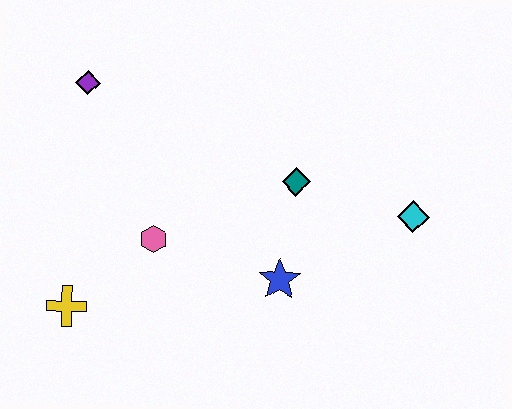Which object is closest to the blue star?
The teal diamond is closest to the blue star.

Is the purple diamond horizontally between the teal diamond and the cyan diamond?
No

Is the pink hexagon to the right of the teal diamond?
No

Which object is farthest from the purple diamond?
The cyan diamond is farthest from the purple diamond.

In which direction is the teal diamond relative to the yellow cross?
The teal diamond is to the right of the yellow cross.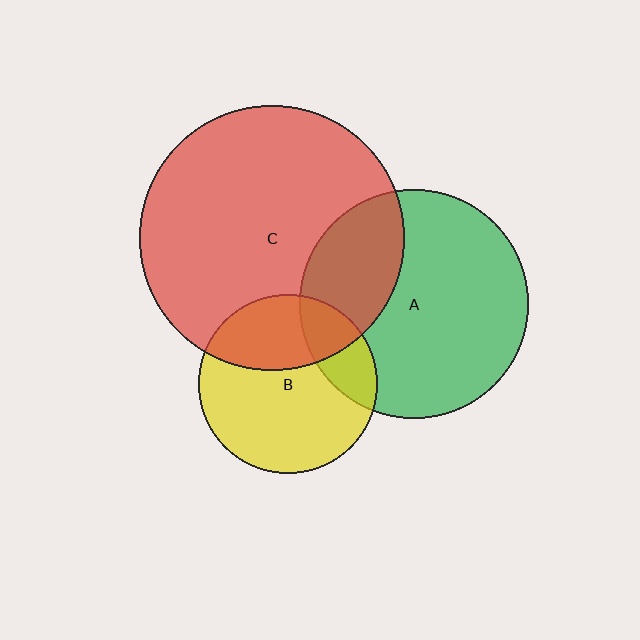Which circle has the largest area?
Circle C (red).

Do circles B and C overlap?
Yes.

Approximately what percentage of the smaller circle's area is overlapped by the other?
Approximately 35%.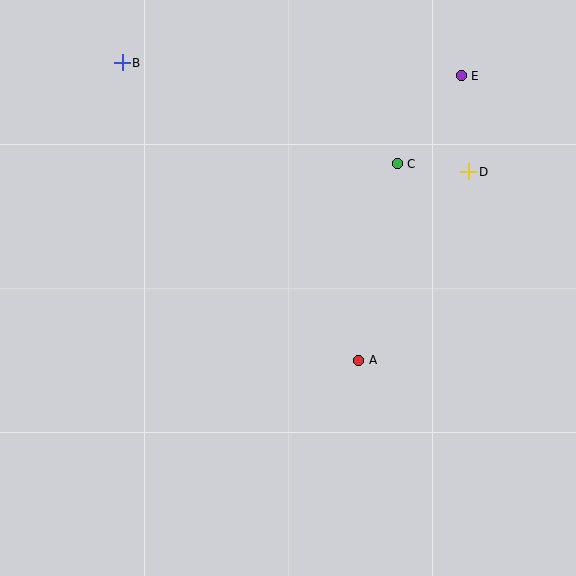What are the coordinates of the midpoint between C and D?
The midpoint between C and D is at (433, 168).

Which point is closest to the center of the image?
Point A at (359, 360) is closest to the center.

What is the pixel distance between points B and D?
The distance between B and D is 363 pixels.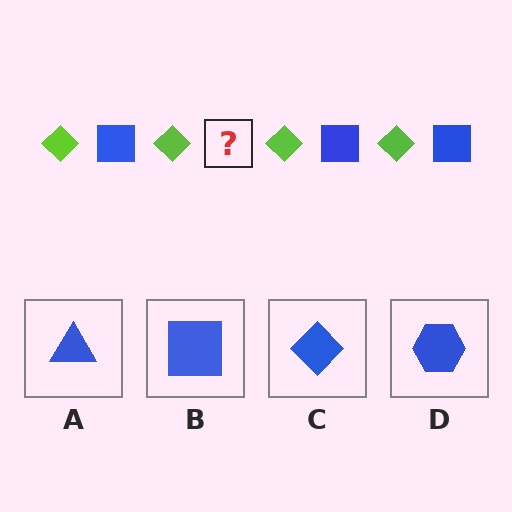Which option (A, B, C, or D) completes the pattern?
B.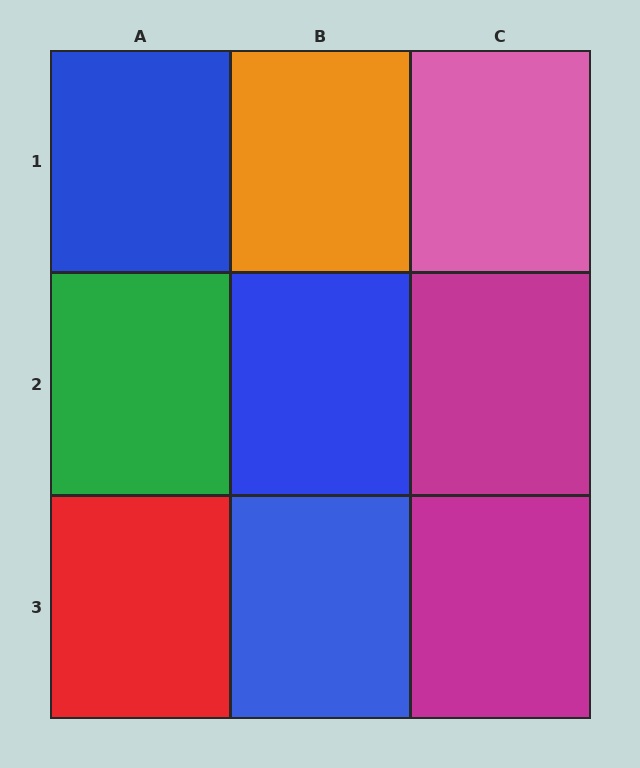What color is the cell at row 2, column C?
Magenta.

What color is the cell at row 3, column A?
Red.